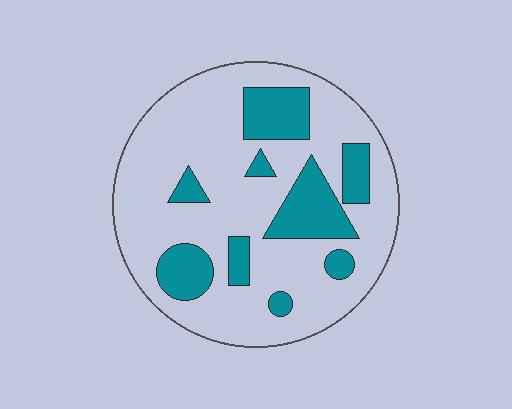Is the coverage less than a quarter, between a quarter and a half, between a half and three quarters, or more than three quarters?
Less than a quarter.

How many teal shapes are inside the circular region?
9.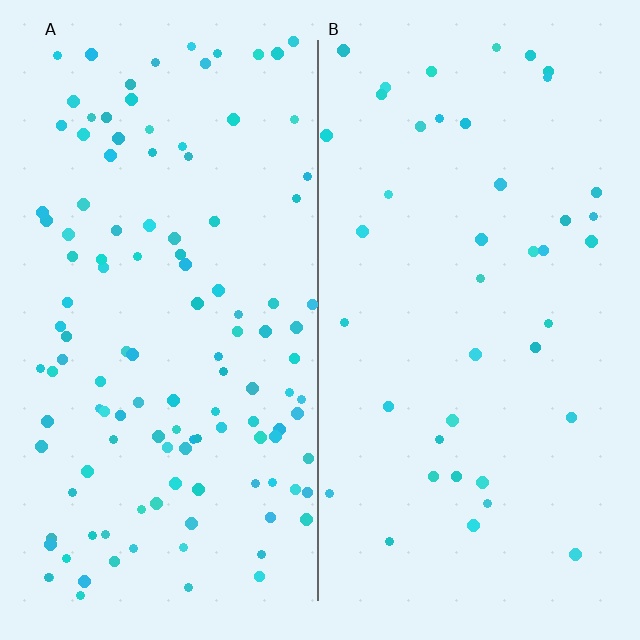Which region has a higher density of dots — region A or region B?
A (the left).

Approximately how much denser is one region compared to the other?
Approximately 2.9× — region A over region B.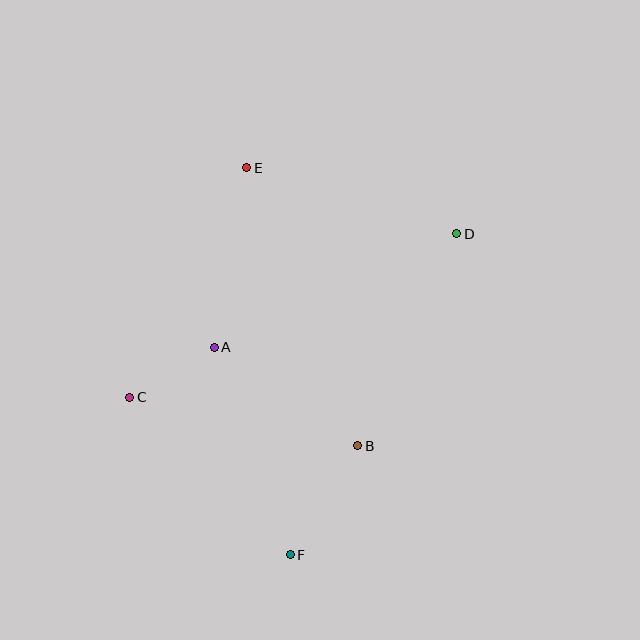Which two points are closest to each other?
Points A and C are closest to each other.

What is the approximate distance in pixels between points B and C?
The distance between B and C is approximately 233 pixels.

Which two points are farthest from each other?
Points E and F are farthest from each other.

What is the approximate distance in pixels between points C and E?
The distance between C and E is approximately 257 pixels.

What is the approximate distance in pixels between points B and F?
The distance between B and F is approximately 128 pixels.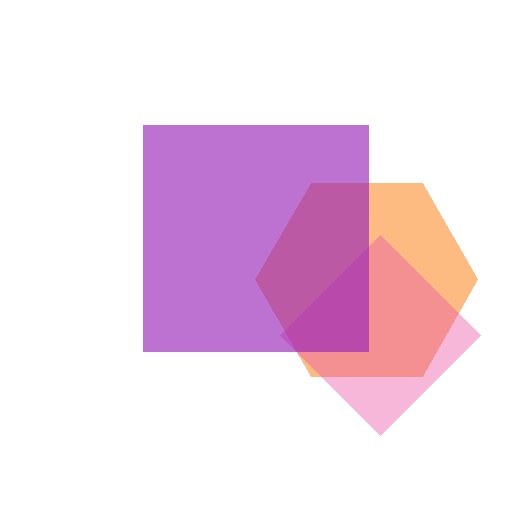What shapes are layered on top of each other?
The layered shapes are: an orange hexagon, a pink diamond, a purple square.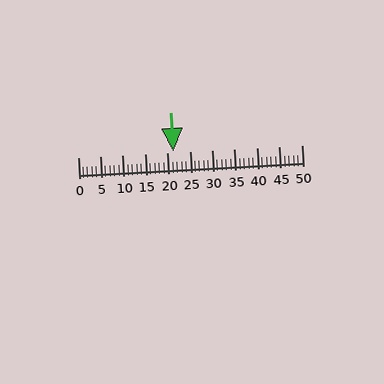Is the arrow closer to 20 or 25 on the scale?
The arrow is closer to 20.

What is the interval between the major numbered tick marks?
The major tick marks are spaced 5 units apart.